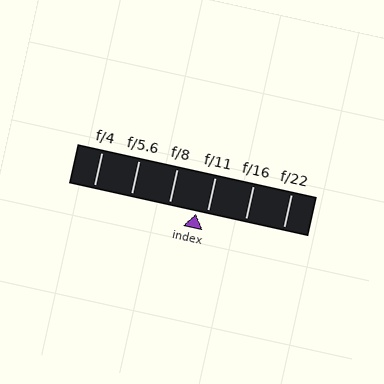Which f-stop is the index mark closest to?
The index mark is closest to f/11.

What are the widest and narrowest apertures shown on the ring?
The widest aperture shown is f/4 and the narrowest is f/22.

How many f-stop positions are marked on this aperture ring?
There are 6 f-stop positions marked.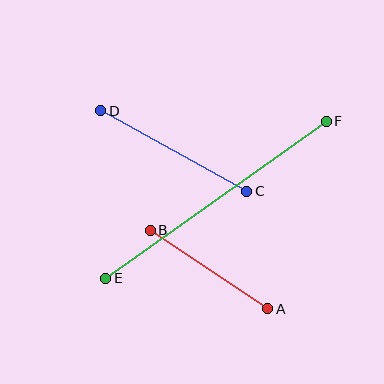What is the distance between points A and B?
The distance is approximately 141 pixels.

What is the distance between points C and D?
The distance is approximately 166 pixels.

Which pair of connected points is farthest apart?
Points E and F are farthest apart.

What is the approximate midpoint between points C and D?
The midpoint is at approximately (174, 151) pixels.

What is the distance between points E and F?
The distance is approximately 271 pixels.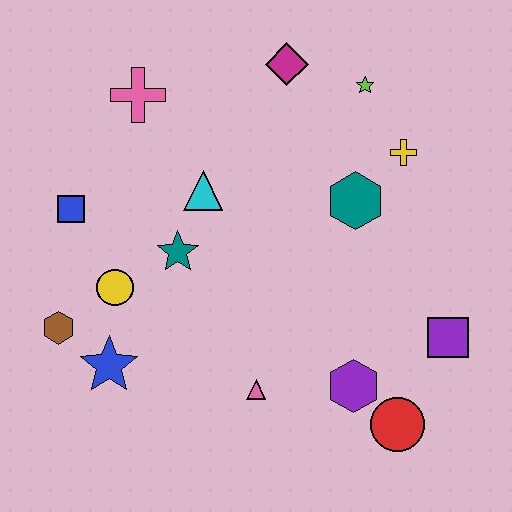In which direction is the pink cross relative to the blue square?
The pink cross is above the blue square.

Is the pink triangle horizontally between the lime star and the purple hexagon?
No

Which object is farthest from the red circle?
The pink cross is farthest from the red circle.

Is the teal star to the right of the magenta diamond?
No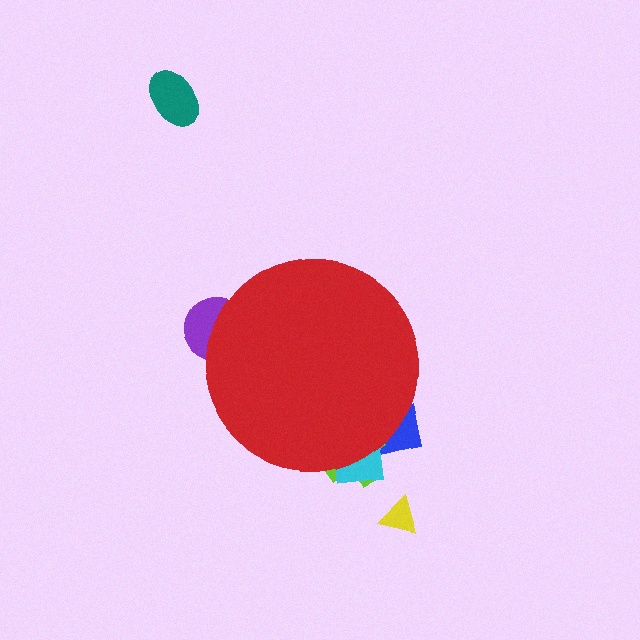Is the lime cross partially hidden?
Yes, the lime cross is partially hidden behind the red circle.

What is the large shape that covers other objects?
A red circle.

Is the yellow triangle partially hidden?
No, the yellow triangle is fully visible.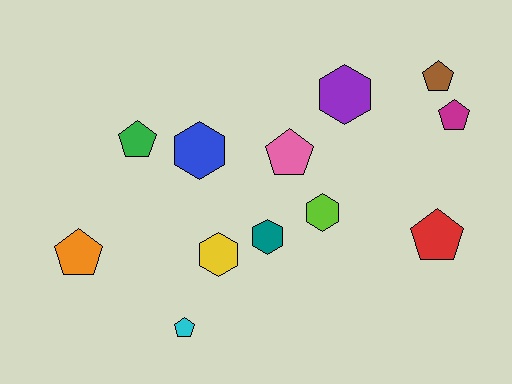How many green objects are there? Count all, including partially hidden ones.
There is 1 green object.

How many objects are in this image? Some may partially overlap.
There are 12 objects.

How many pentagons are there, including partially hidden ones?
There are 7 pentagons.